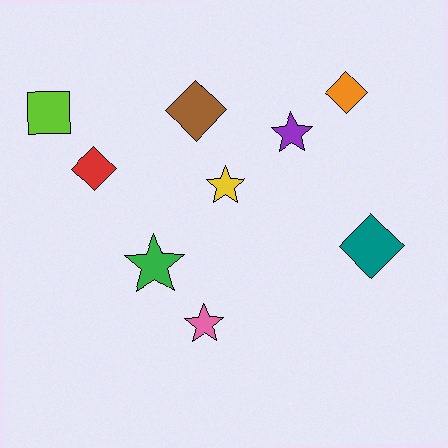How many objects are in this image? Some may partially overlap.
There are 9 objects.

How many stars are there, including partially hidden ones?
There are 4 stars.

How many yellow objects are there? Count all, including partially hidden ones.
There is 1 yellow object.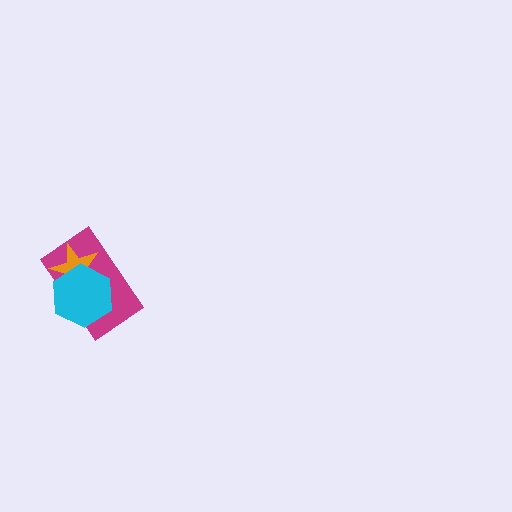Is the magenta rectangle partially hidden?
Yes, it is partially covered by another shape.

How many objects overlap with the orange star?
2 objects overlap with the orange star.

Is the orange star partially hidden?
Yes, it is partially covered by another shape.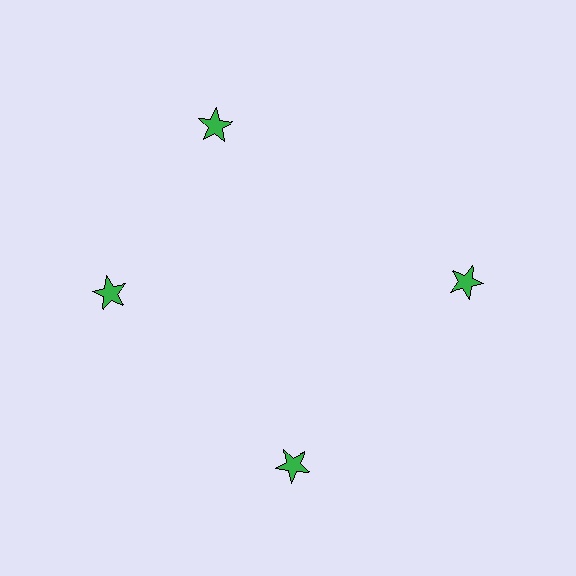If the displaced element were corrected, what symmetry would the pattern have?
It would have 4-fold rotational symmetry — the pattern would map onto itself every 90 degrees.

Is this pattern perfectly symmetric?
No. The 4 green stars are arranged in a ring, but one element near the 12 o'clock position is rotated out of alignment along the ring, breaking the 4-fold rotational symmetry.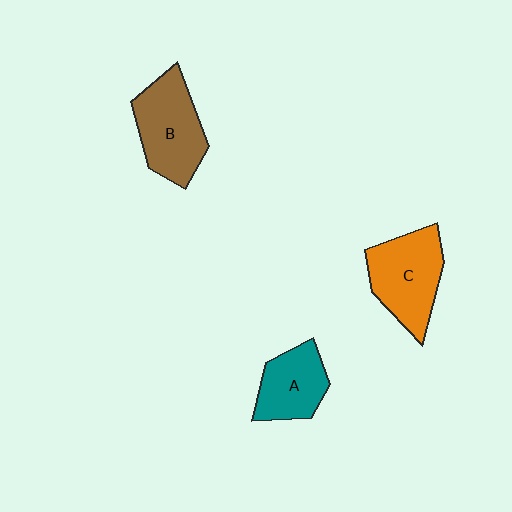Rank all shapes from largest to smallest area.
From largest to smallest: C (orange), B (brown), A (teal).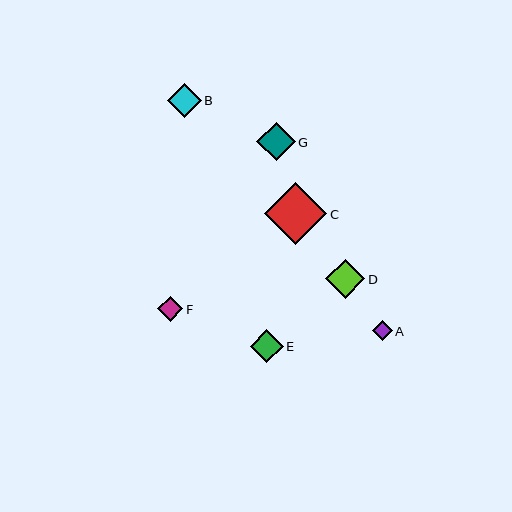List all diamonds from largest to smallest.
From largest to smallest: C, D, G, B, E, F, A.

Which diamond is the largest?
Diamond C is the largest with a size of approximately 62 pixels.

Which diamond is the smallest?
Diamond A is the smallest with a size of approximately 20 pixels.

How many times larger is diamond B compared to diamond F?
Diamond B is approximately 1.3 times the size of diamond F.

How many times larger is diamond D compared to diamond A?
Diamond D is approximately 1.9 times the size of diamond A.